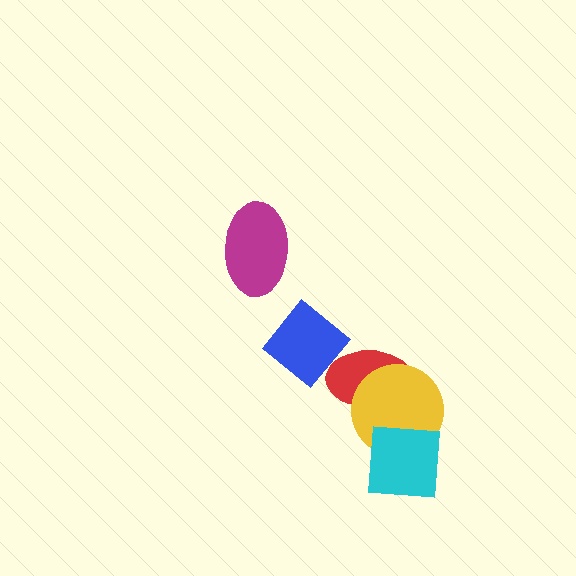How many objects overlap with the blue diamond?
1 object overlaps with the blue diamond.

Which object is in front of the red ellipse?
The yellow circle is in front of the red ellipse.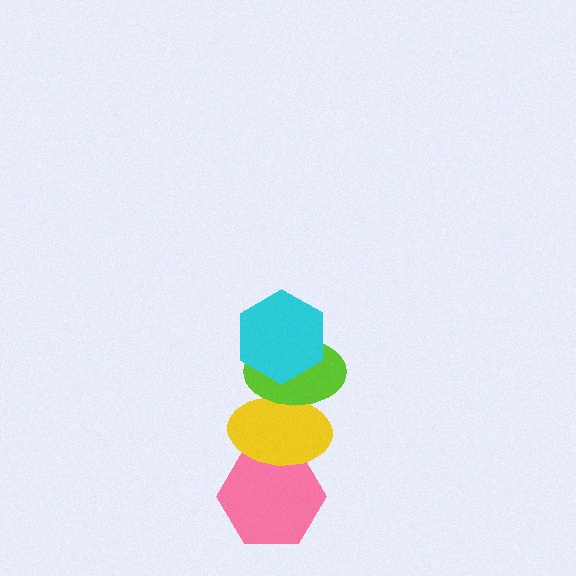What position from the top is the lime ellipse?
The lime ellipse is 2nd from the top.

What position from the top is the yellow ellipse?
The yellow ellipse is 3rd from the top.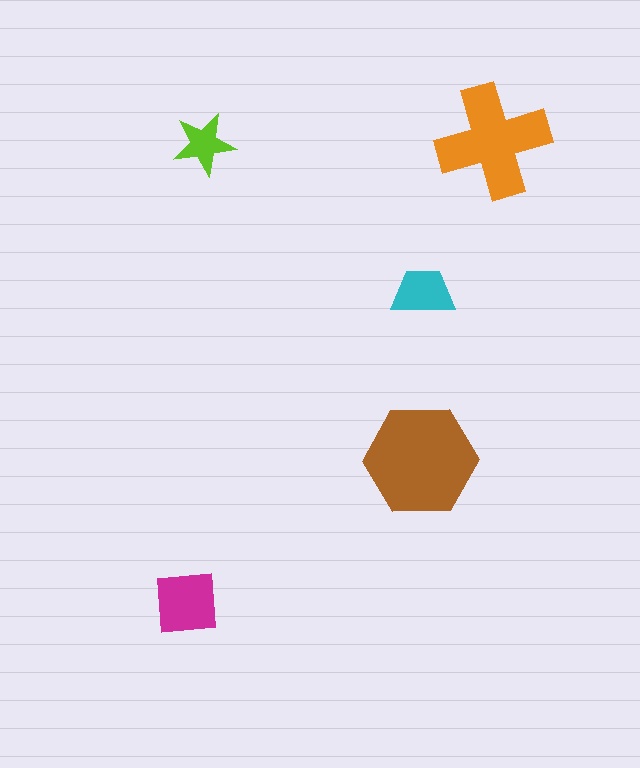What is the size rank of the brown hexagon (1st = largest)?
1st.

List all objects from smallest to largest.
The lime star, the cyan trapezoid, the magenta square, the orange cross, the brown hexagon.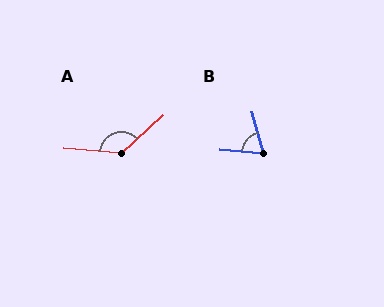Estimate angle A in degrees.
Approximately 133 degrees.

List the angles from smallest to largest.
B (69°), A (133°).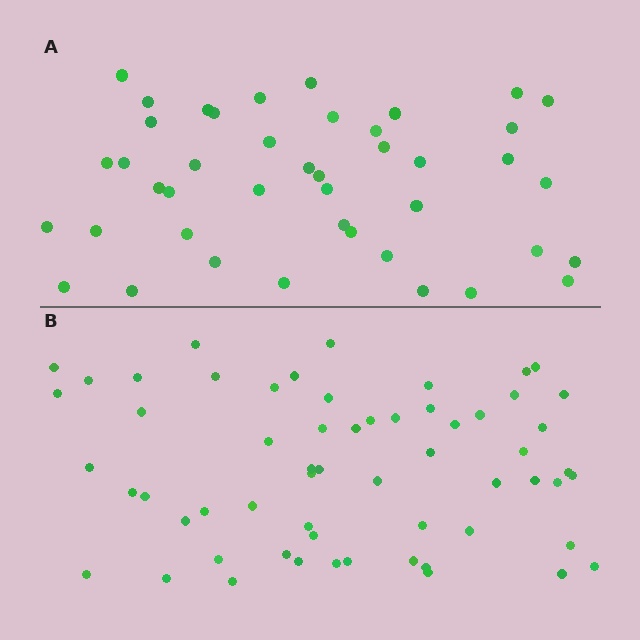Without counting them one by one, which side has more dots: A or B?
Region B (the bottom region) has more dots.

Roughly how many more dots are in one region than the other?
Region B has approximately 15 more dots than region A.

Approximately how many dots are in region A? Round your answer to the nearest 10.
About 40 dots. (The exact count is 43, which rounds to 40.)